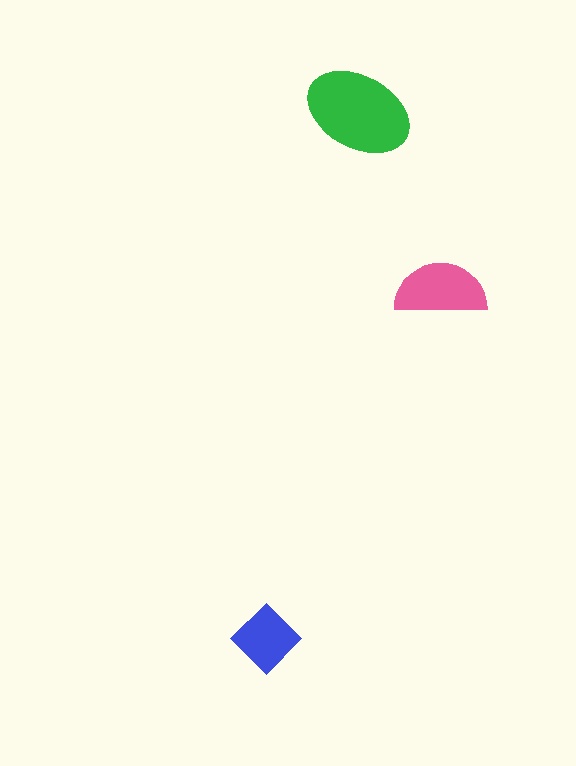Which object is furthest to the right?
The pink semicircle is rightmost.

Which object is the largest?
The green ellipse.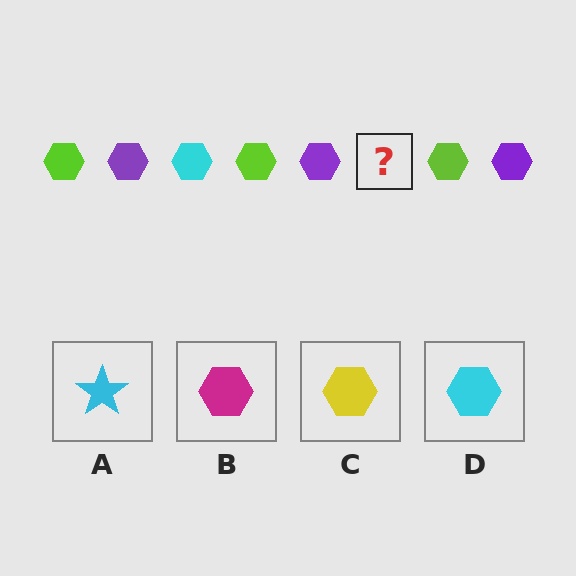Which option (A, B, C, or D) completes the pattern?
D.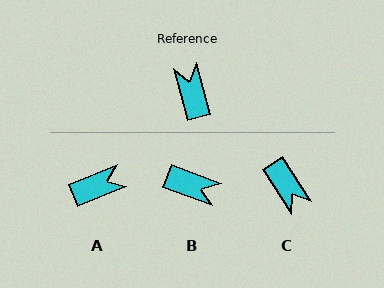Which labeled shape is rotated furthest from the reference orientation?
C, about 162 degrees away.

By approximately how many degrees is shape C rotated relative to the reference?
Approximately 162 degrees clockwise.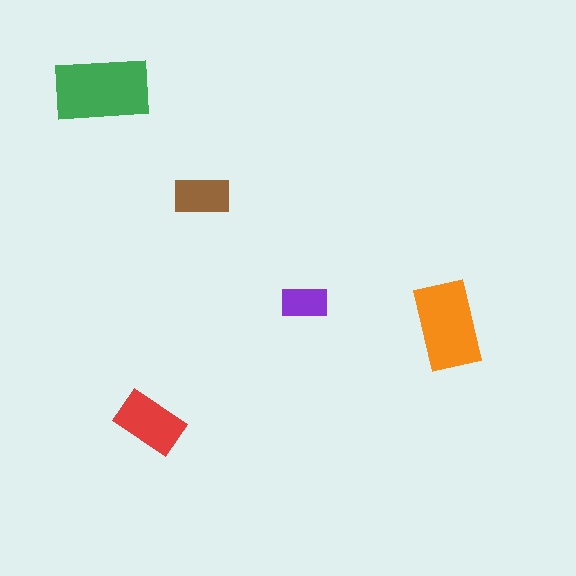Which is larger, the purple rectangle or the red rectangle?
The red one.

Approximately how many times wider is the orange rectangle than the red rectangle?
About 1.5 times wider.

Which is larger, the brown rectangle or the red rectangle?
The red one.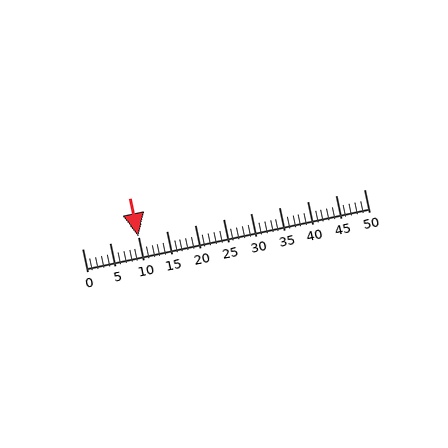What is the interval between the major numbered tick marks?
The major tick marks are spaced 5 units apart.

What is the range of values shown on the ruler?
The ruler shows values from 0 to 50.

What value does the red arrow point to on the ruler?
The red arrow points to approximately 10.